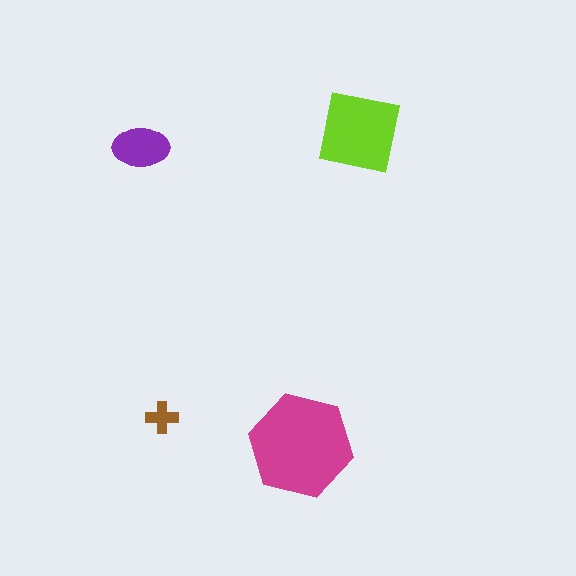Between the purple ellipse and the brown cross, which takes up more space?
The purple ellipse.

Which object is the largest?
The magenta hexagon.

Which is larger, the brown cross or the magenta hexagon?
The magenta hexagon.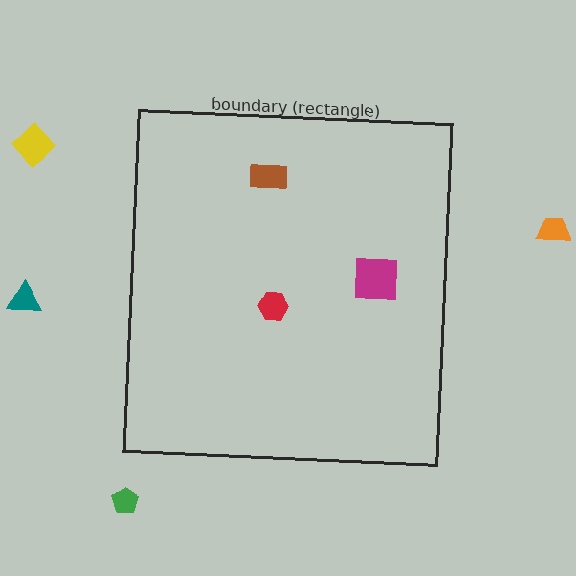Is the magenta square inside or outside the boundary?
Inside.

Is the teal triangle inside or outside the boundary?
Outside.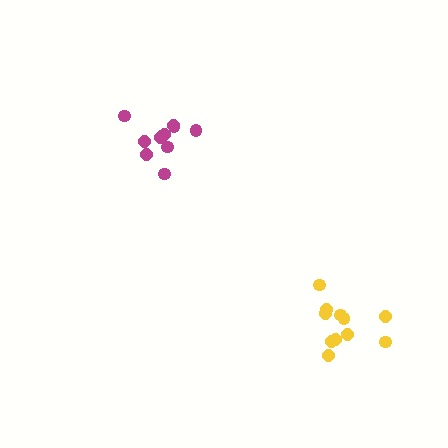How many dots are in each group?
Group 1: 11 dots, Group 2: 11 dots (22 total).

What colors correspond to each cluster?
The clusters are colored: magenta, yellow.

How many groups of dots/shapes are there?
There are 2 groups.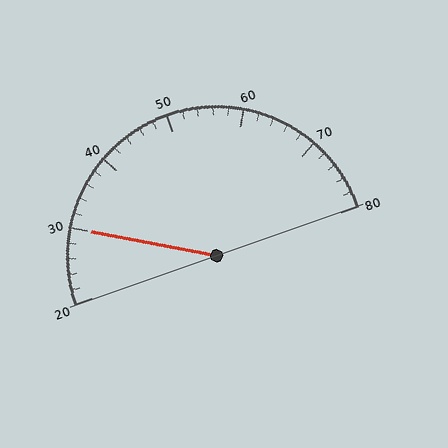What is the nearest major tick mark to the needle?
The nearest major tick mark is 30.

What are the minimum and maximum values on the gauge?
The gauge ranges from 20 to 80.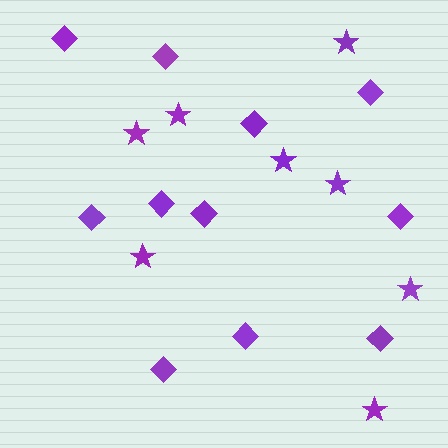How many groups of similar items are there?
There are 2 groups: one group of diamonds (11) and one group of stars (8).